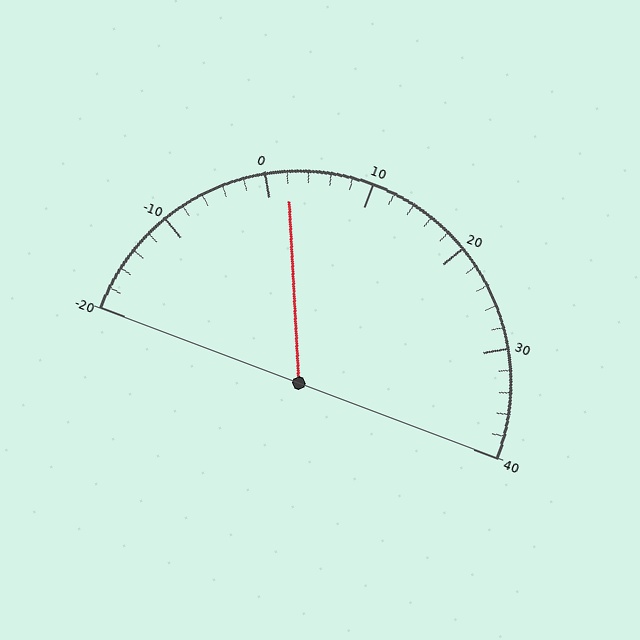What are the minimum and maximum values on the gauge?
The gauge ranges from -20 to 40.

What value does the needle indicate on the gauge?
The needle indicates approximately 2.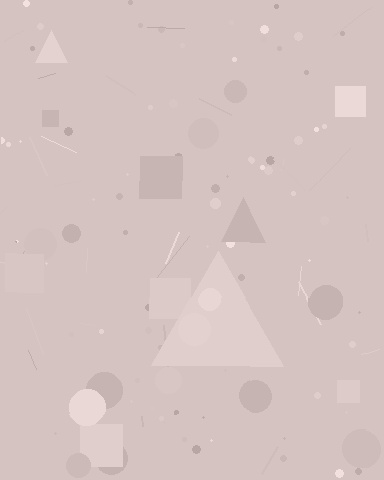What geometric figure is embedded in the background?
A triangle is embedded in the background.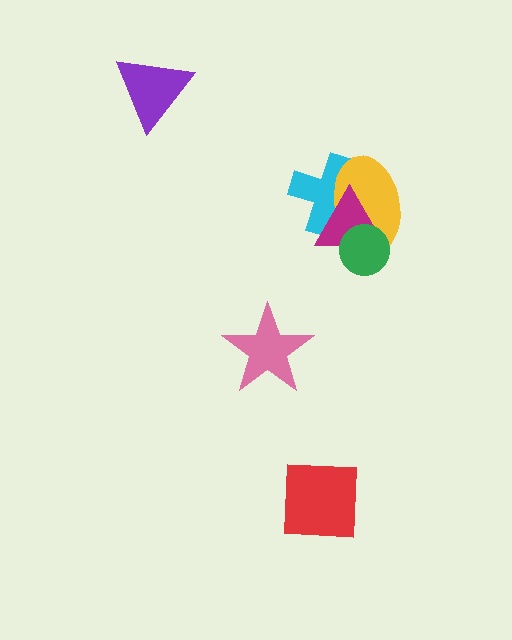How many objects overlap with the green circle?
2 objects overlap with the green circle.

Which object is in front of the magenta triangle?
The green circle is in front of the magenta triangle.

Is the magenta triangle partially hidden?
Yes, it is partially covered by another shape.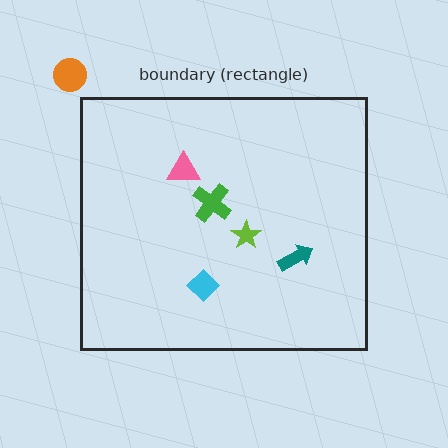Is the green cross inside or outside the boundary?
Inside.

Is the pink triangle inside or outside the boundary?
Inside.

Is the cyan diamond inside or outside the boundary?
Inside.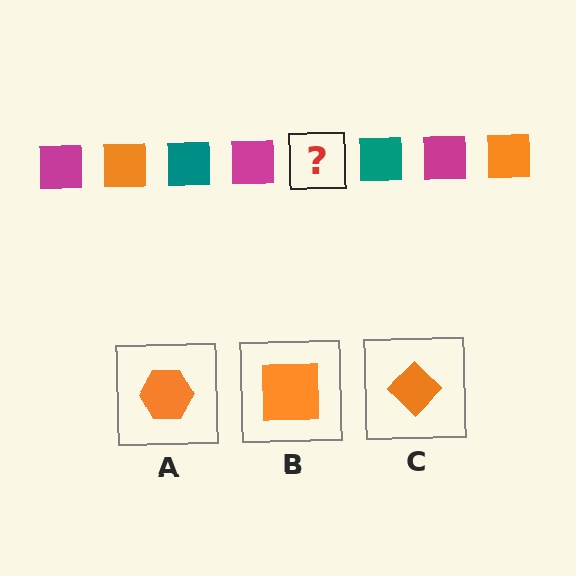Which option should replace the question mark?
Option B.